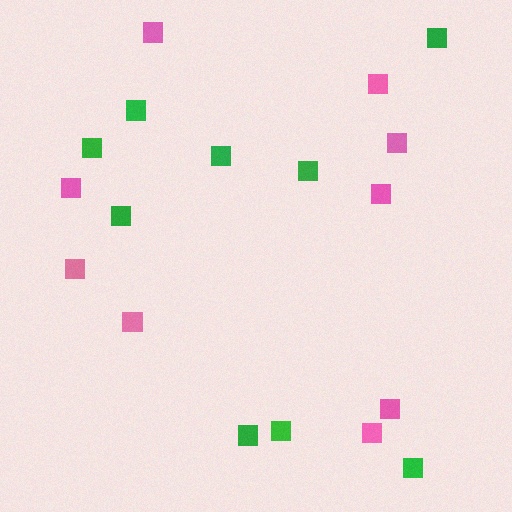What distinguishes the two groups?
There are 2 groups: one group of pink squares (9) and one group of green squares (9).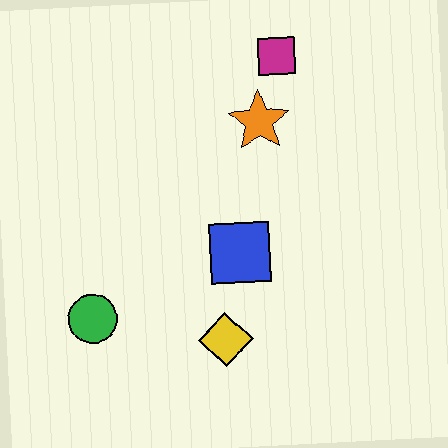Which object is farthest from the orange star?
The green circle is farthest from the orange star.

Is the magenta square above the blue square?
Yes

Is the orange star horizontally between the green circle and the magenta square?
Yes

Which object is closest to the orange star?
The magenta square is closest to the orange star.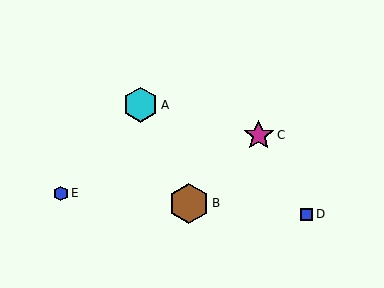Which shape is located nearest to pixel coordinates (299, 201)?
The blue square (labeled D) at (306, 214) is nearest to that location.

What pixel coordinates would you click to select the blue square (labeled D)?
Click at (306, 214) to select the blue square D.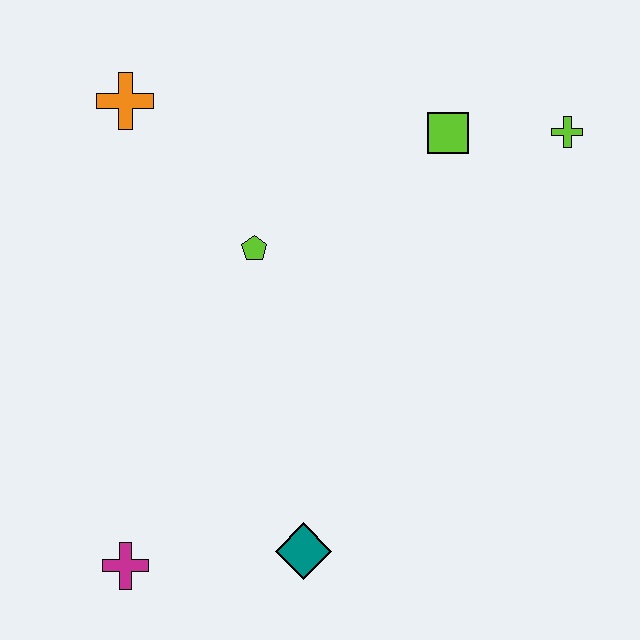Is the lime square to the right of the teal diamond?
Yes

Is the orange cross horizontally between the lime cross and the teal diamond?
No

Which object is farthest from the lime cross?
The magenta cross is farthest from the lime cross.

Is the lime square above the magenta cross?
Yes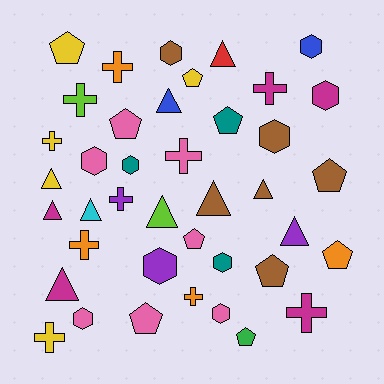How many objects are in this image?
There are 40 objects.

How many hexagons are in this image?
There are 10 hexagons.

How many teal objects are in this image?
There are 3 teal objects.